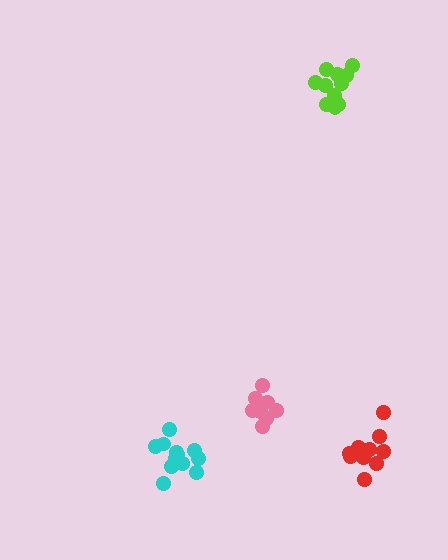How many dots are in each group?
Group 1: 12 dots, Group 2: 9 dots, Group 3: 12 dots, Group 4: 10 dots (43 total).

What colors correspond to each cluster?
The clusters are colored: lime, pink, cyan, red.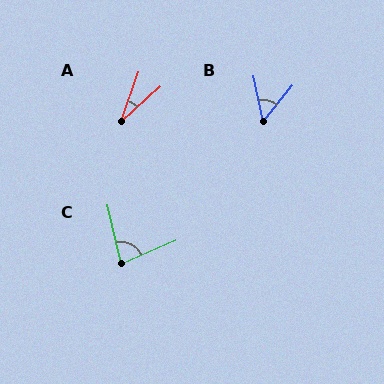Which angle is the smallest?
A, at approximately 29 degrees.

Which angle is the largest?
C, at approximately 80 degrees.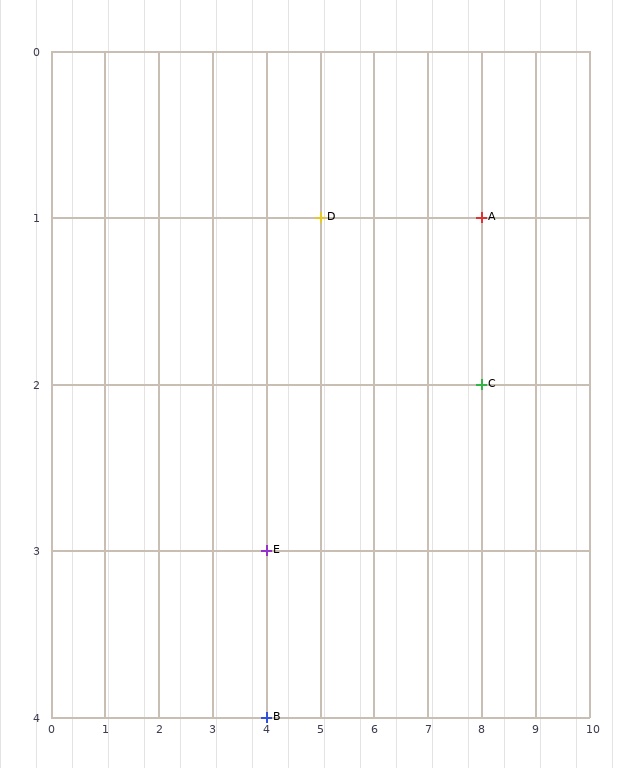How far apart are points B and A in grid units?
Points B and A are 4 columns and 3 rows apart (about 5.0 grid units diagonally).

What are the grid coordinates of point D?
Point D is at grid coordinates (5, 1).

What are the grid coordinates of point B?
Point B is at grid coordinates (4, 4).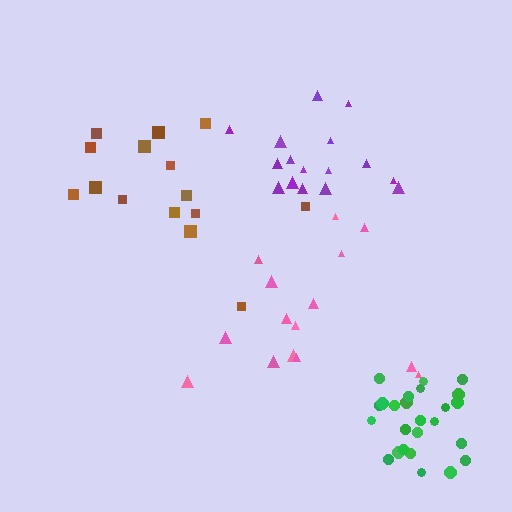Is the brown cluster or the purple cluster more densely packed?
Purple.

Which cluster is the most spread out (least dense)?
Pink.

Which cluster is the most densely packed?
Green.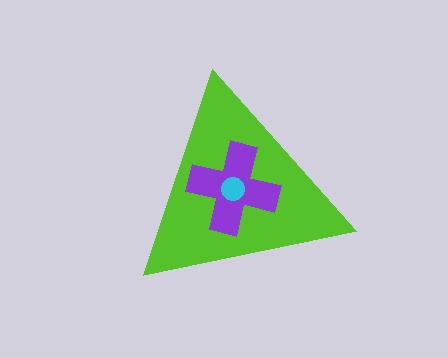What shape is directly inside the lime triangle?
The purple cross.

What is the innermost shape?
The cyan circle.